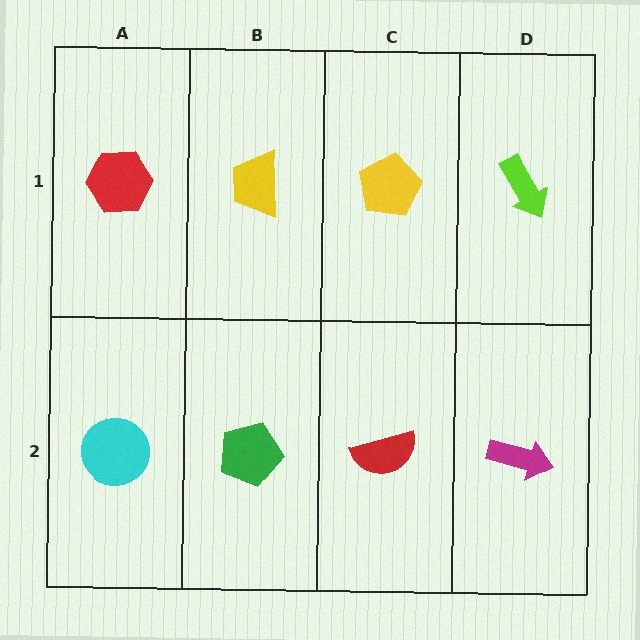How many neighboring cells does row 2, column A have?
2.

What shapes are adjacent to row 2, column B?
A yellow trapezoid (row 1, column B), a cyan circle (row 2, column A), a red semicircle (row 2, column C).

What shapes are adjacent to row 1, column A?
A cyan circle (row 2, column A), a yellow trapezoid (row 1, column B).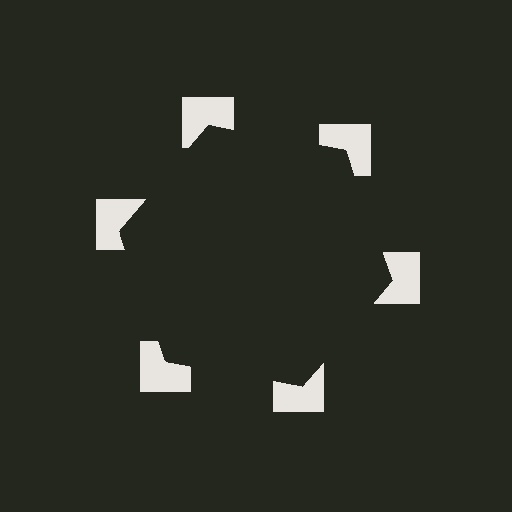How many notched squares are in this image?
There are 6 — one at each vertex of the illusory hexagon.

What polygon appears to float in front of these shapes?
An illusory hexagon — its edges are inferred from the aligned wedge cuts in the notched squares, not physically drawn.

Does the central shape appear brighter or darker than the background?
It typically appears slightly darker than the background, even though no actual brightness change is drawn.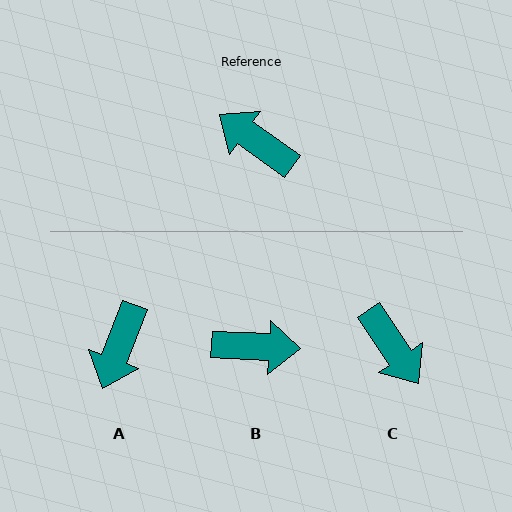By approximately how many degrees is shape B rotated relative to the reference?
Approximately 147 degrees clockwise.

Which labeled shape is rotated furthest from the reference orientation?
C, about 159 degrees away.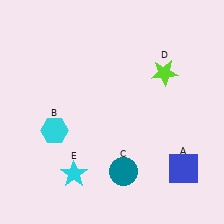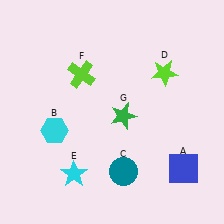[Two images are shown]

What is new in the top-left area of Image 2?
A lime cross (F) was added in the top-left area of Image 2.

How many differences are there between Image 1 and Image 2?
There are 2 differences between the two images.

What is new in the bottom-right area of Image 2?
A green star (G) was added in the bottom-right area of Image 2.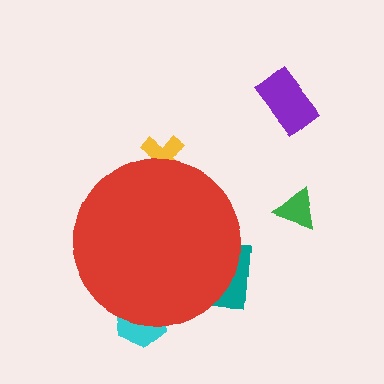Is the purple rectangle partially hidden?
No, the purple rectangle is fully visible.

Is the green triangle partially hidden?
No, the green triangle is fully visible.